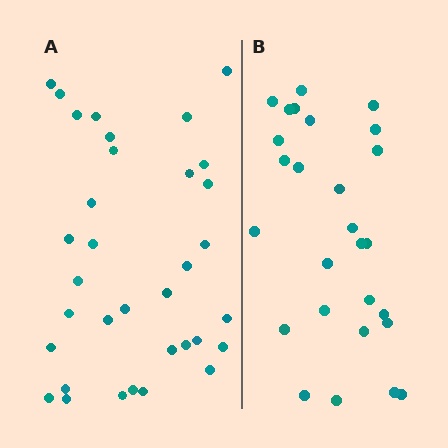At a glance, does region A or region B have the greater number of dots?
Region A (the left region) has more dots.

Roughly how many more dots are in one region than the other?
Region A has roughly 8 or so more dots than region B.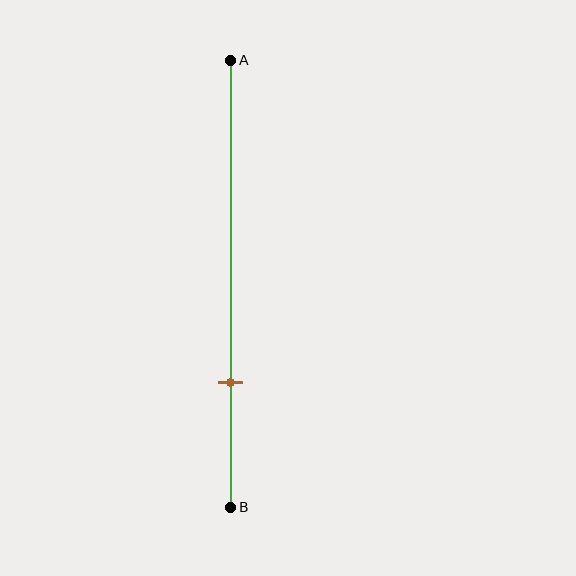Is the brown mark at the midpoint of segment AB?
No, the mark is at about 70% from A, not at the 50% midpoint.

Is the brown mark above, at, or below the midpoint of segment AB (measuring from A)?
The brown mark is below the midpoint of segment AB.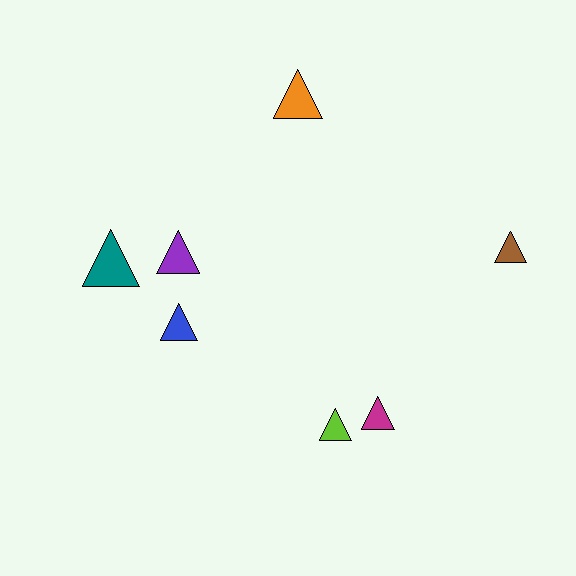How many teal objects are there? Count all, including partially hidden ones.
There is 1 teal object.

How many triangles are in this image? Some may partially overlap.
There are 7 triangles.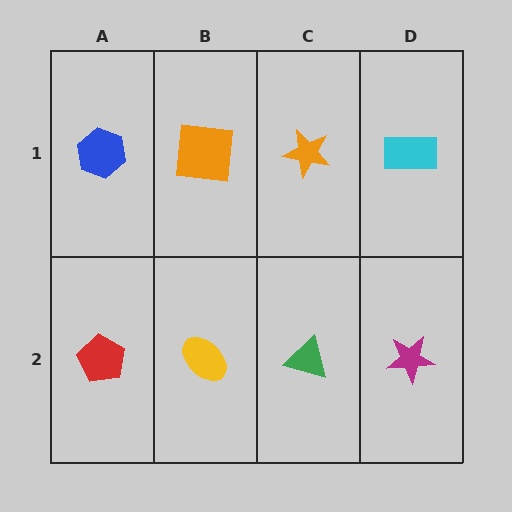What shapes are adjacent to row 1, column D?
A magenta star (row 2, column D), an orange star (row 1, column C).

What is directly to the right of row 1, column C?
A cyan rectangle.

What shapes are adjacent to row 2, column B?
An orange square (row 1, column B), a red pentagon (row 2, column A), a green triangle (row 2, column C).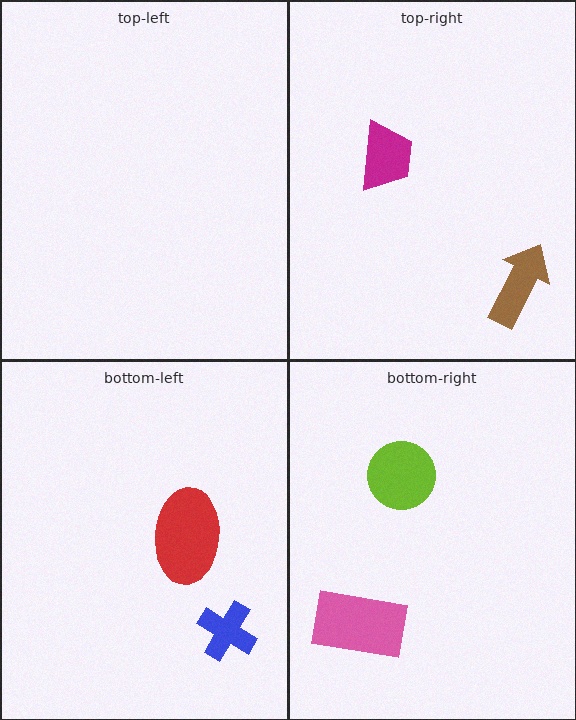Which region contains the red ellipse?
The bottom-left region.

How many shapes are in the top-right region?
2.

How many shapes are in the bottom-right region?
2.